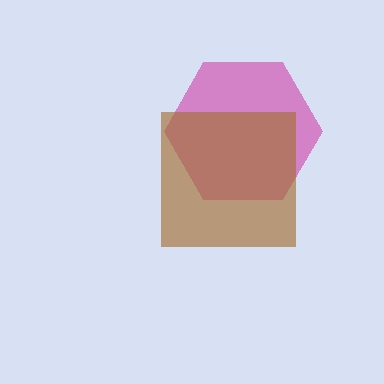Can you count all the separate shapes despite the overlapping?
Yes, there are 2 separate shapes.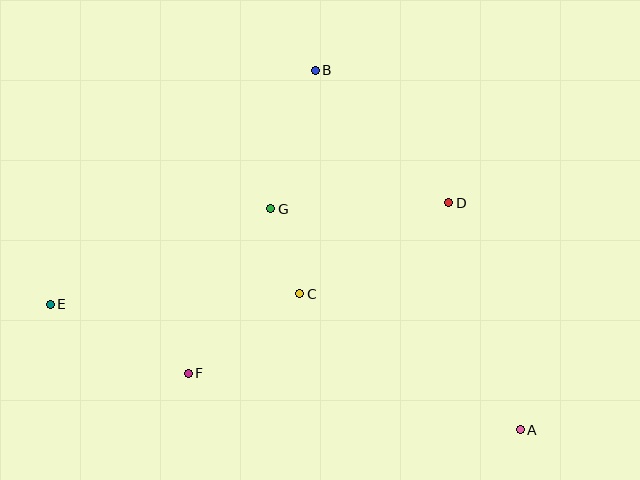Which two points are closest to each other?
Points C and G are closest to each other.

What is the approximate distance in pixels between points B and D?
The distance between B and D is approximately 188 pixels.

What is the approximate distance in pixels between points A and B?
The distance between A and B is approximately 414 pixels.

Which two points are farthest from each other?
Points A and E are farthest from each other.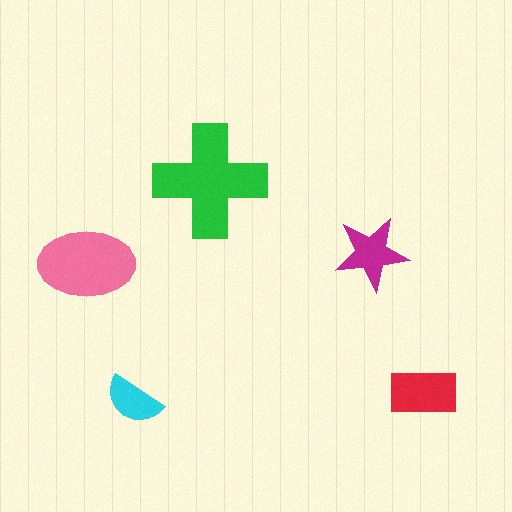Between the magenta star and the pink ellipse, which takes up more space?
The pink ellipse.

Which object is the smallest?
The cyan semicircle.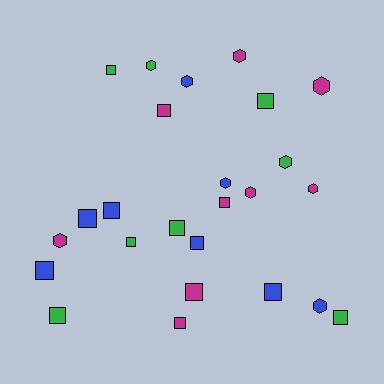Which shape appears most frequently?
Square, with 15 objects.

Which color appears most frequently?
Magenta, with 9 objects.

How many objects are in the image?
There are 25 objects.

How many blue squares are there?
There are 5 blue squares.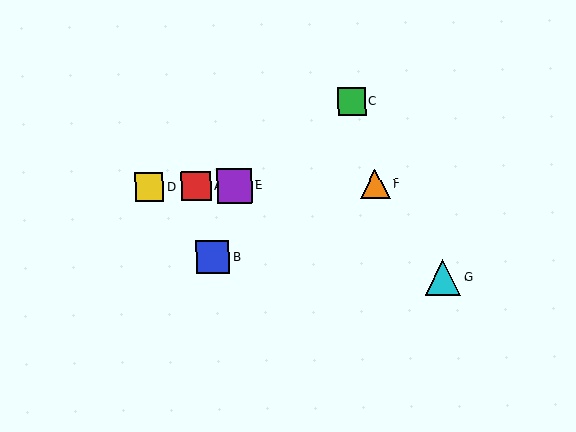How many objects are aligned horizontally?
4 objects (A, D, E, F) are aligned horizontally.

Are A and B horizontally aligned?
No, A is at y≈186 and B is at y≈257.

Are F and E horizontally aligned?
Yes, both are at y≈184.